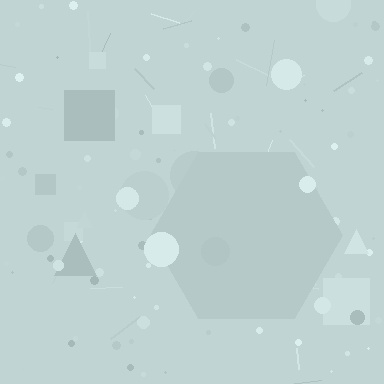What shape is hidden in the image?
A hexagon is hidden in the image.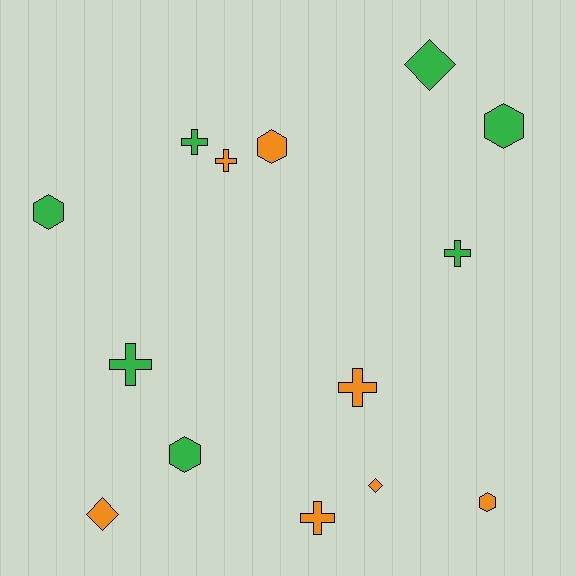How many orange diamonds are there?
There are 2 orange diamonds.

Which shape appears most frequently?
Cross, with 6 objects.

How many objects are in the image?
There are 14 objects.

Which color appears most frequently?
Orange, with 7 objects.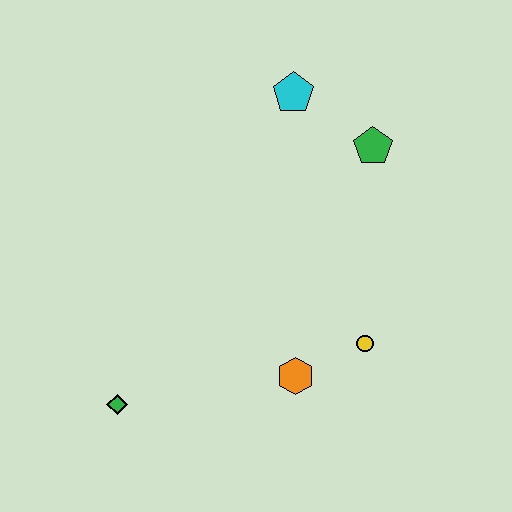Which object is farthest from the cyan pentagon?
The green diamond is farthest from the cyan pentagon.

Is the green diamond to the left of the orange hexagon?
Yes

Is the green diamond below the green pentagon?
Yes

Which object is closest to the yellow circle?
The orange hexagon is closest to the yellow circle.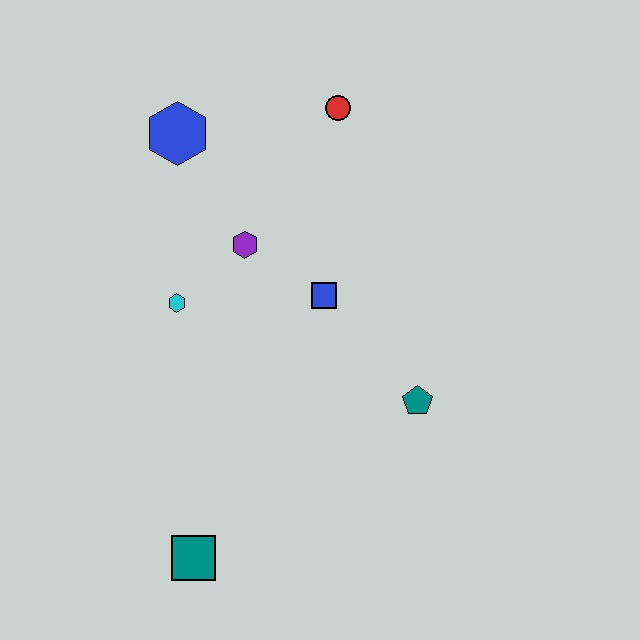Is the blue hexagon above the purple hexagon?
Yes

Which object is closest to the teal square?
The cyan hexagon is closest to the teal square.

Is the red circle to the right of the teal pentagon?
No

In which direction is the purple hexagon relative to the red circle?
The purple hexagon is below the red circle.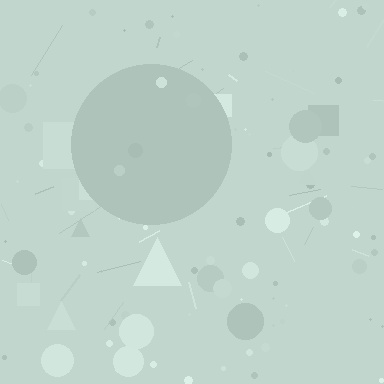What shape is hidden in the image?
A circle is hidden in the image.